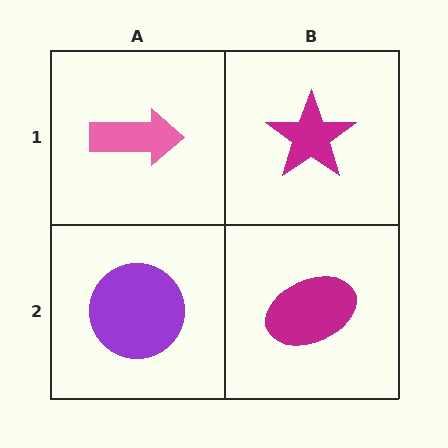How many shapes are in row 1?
2 shapes.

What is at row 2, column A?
A purple circle.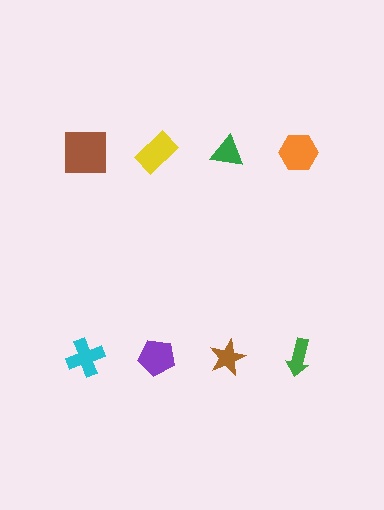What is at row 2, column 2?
A purple pentagon.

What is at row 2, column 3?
A brown star.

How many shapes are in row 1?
4 shapes.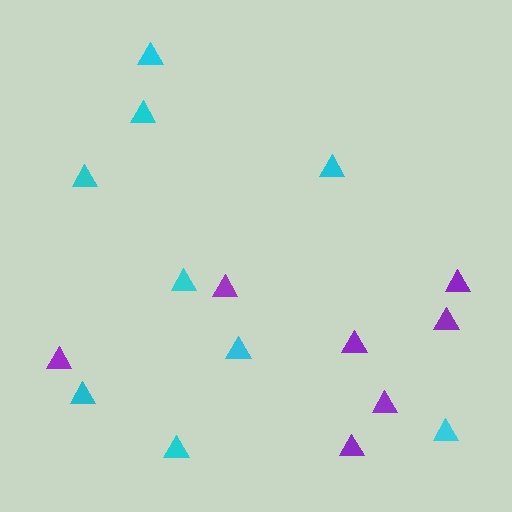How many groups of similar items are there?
There are 2 groups: one group of cyan triangles (9) and one group of purple triangles (7).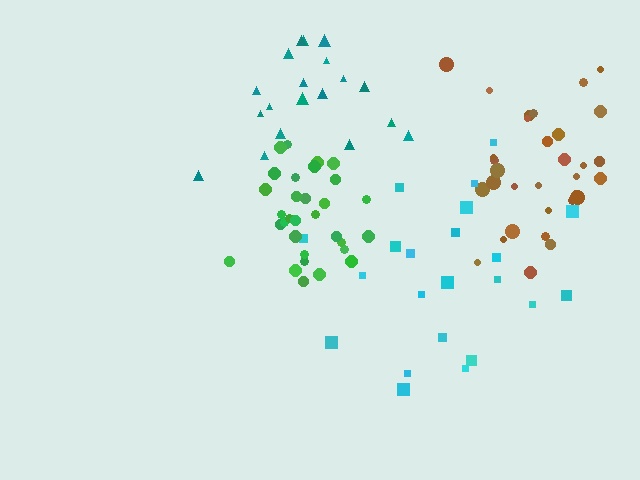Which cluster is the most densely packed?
Green.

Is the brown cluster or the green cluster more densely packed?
Green.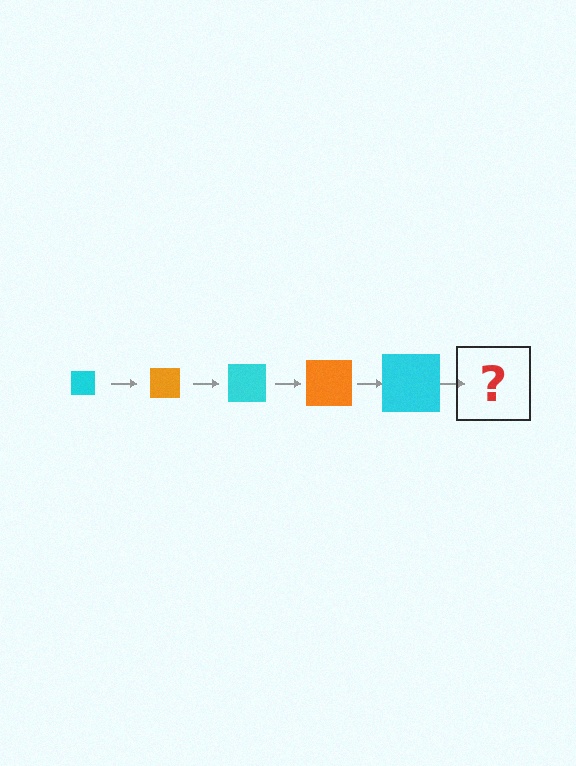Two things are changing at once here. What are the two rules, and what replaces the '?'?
The two rules are that the square grows larger each step and the color cycles through cyan and orange. The '?' should be an orange square, larger than the previous one.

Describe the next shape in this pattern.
It should be an orange square, larger than the previous one.